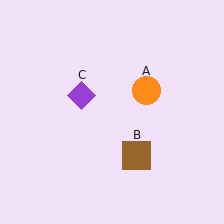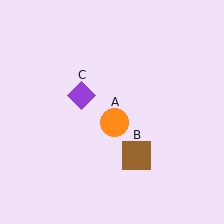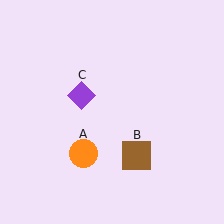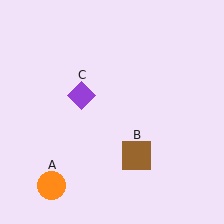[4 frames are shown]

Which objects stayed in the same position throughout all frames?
Brown square (object B) and purple diamond (object C) remained stationary.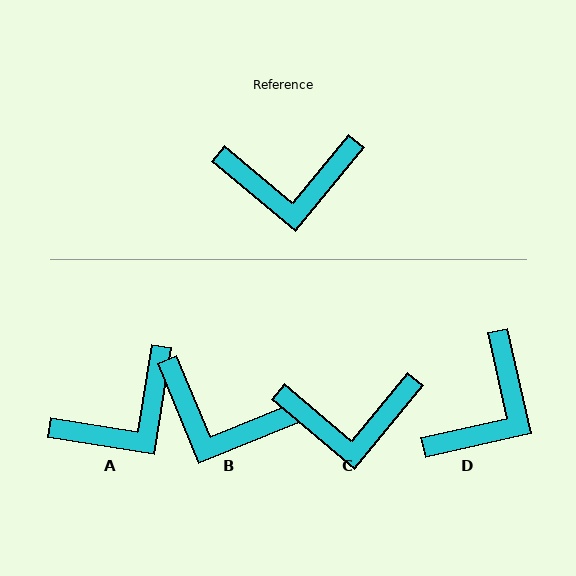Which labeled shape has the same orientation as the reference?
C.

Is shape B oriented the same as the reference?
No, it is off by about 28 degrees.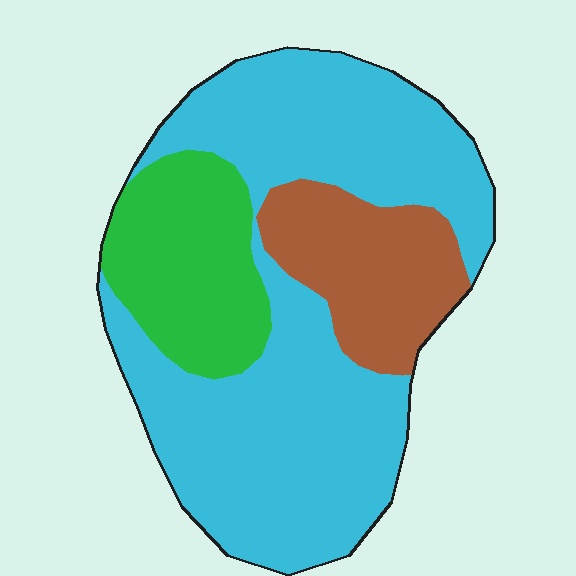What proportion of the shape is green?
Green covers about 20% of the shape.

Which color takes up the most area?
Cyan, at roughly 65%.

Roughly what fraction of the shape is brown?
Brown takes up about one sixth (1/6) of the shape.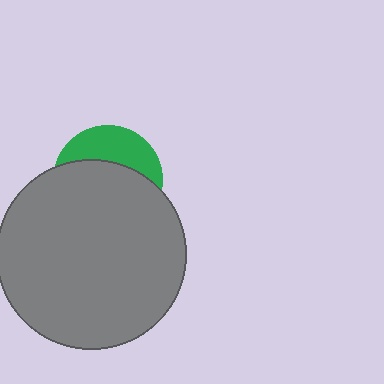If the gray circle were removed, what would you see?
You would see the complete green circle.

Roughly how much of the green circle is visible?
A small part of it is visible (roughly 34%).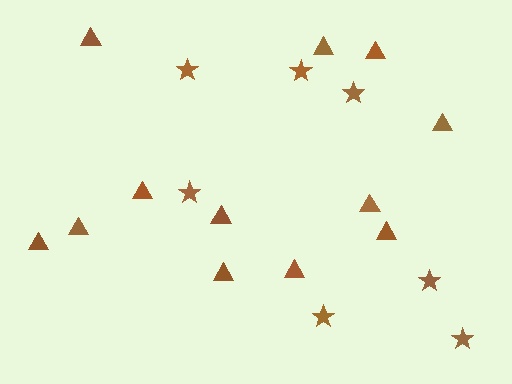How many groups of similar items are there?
There are 2 groups: one group of triangles (12) and one group of stars (7).